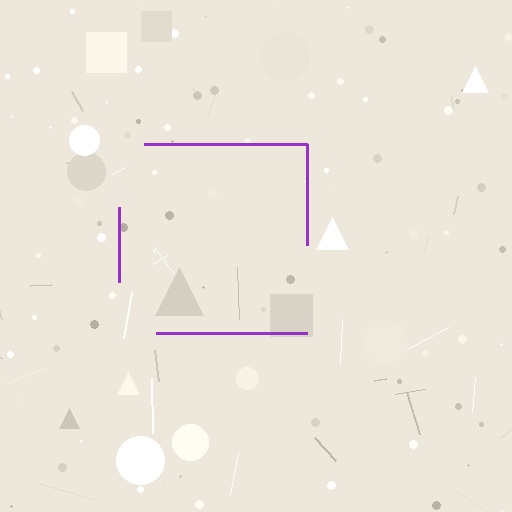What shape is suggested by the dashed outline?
The dashed outline suggests a square.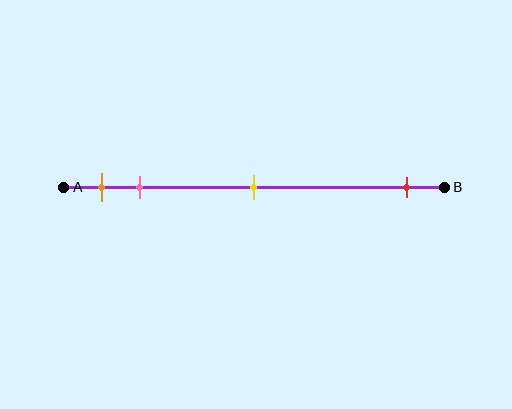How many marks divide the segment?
There are 4 marks dividing the segment.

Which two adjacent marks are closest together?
The orange and pink marks are the closest adjacent pair.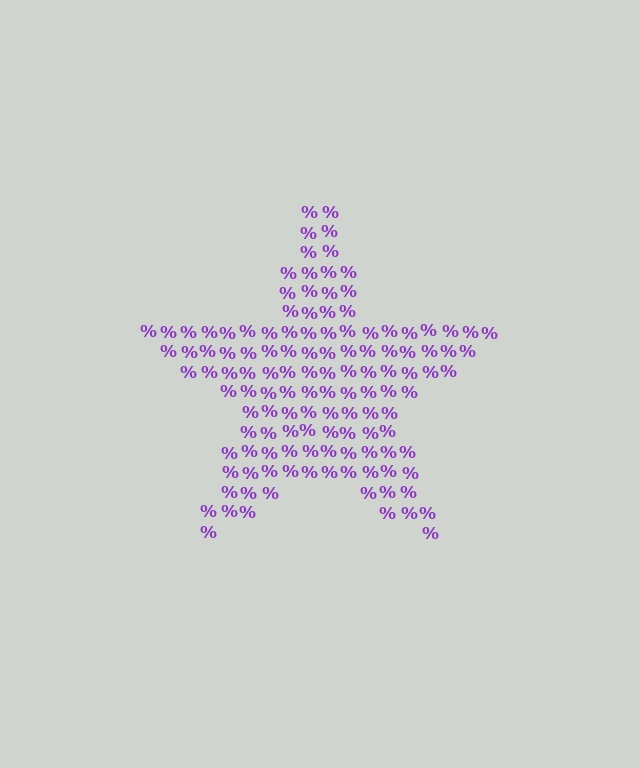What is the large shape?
The large shape is a star.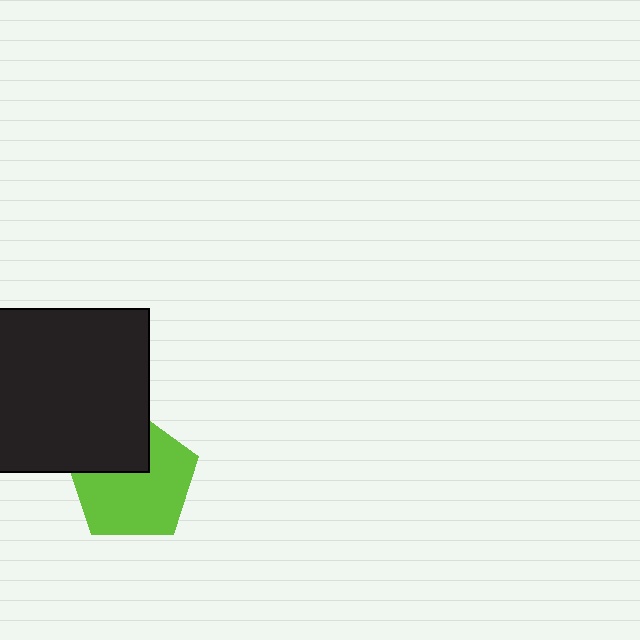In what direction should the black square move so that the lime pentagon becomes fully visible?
The black square should move up. That is the shortest direction to clear the overlap and leave the lime pentagon fully visible.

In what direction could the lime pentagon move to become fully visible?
The lime pentagon could move down. That would shift it out from behind the black square entirely.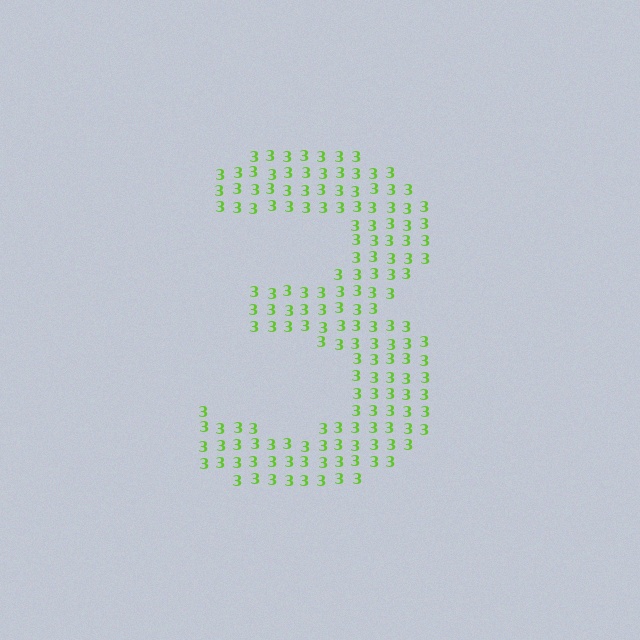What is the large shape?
The large shape is the digit 3.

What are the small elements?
The small elements are digit 3's.